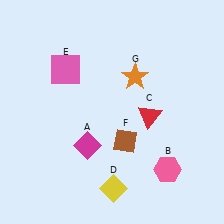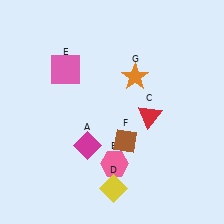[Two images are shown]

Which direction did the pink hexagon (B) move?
The pink hexagon (B) moved left.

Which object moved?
The pink hexagon (B) moved left.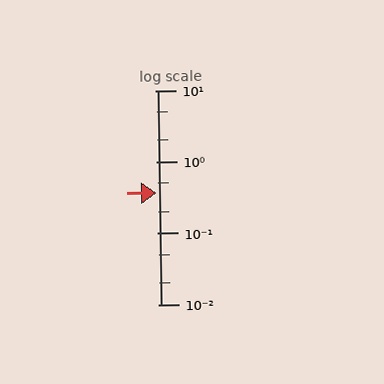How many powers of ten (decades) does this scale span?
The scale spans 3 decades, from 0.01 to 10.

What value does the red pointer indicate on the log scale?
The pointer indicates approximately 0.37.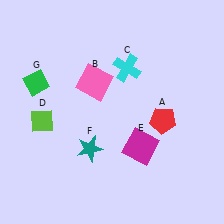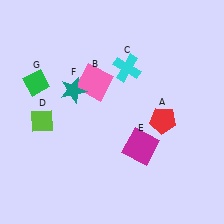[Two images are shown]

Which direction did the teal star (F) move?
The teal star (F) moved up.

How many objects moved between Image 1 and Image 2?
1 object moved between the two images.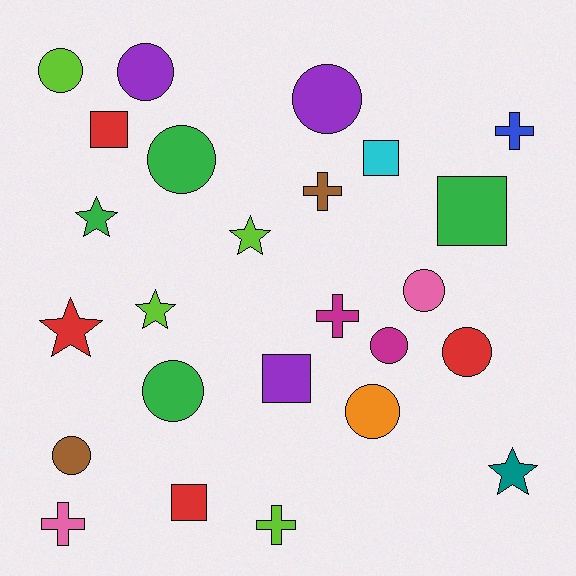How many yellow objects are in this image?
There are no yellow objects.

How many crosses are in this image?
There are 5 crosses.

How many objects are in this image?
There are 25 objects.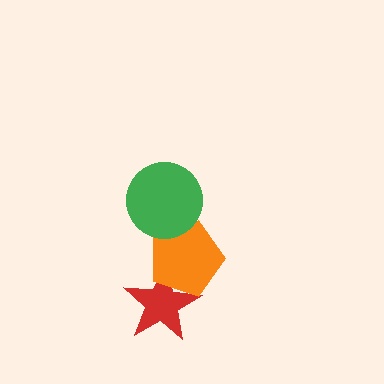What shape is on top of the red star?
The orange pentagon is on top of the red star.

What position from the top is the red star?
The red star is 3rd from the top.